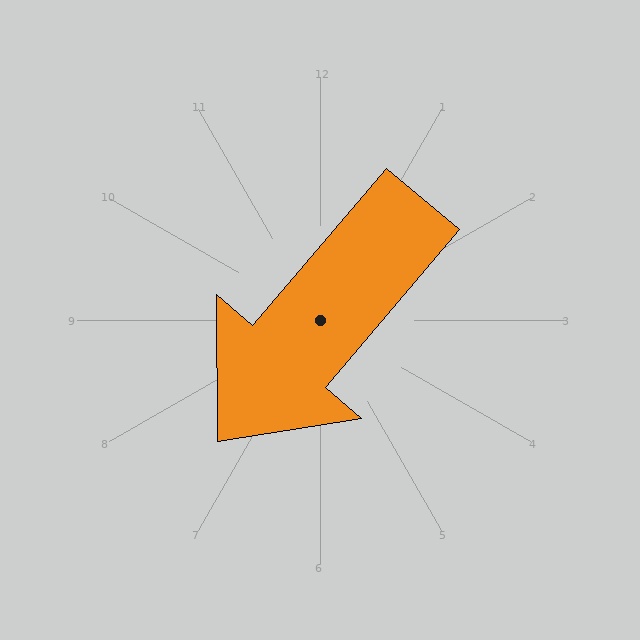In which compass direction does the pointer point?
Southwest.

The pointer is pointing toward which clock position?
Roughly 7 o'clock.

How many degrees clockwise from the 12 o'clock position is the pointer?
Approximately 220 degrees.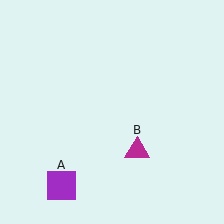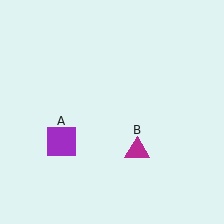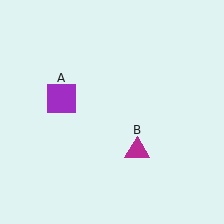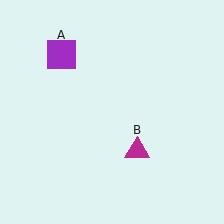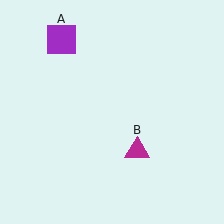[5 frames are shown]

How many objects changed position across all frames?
1 object changed position: purple square (object A).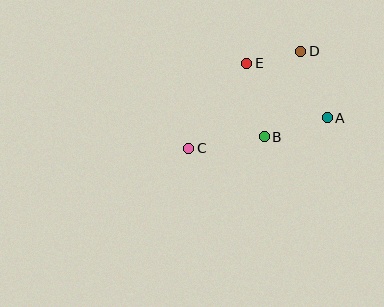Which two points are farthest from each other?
Points C and D are farthest from each other.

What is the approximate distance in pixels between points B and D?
The distance between B and D is approximately 93 pixels.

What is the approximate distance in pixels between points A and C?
The distance between A and C is approximately 142 pixels.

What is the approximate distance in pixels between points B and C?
The distance between B and C is approximately 77 pixels.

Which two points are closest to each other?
Points D and E are closest to each other.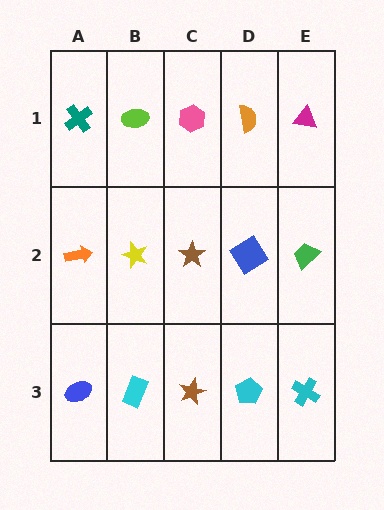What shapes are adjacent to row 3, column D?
A blue diamond (row 2, column D), a brown star (row 3, column C), a cyan cross (row 3, column E).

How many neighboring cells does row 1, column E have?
2.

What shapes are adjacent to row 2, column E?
A magenta triangle (row 1, column E), a cyan cross (row 3, column E), a blue diamond (row 2, column D).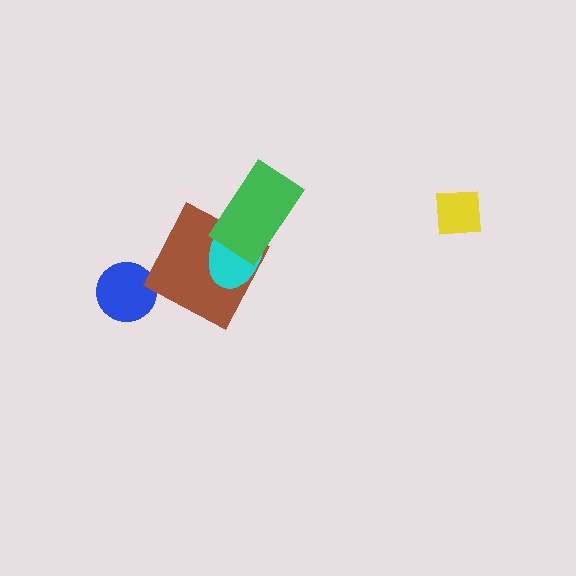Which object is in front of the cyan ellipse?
The green rectangle is in front of the cyan ellipse.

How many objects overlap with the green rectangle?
2 objects overlap with the green rectangle.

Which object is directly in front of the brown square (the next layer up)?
The cyan ellipse is directly in front of the brown square.